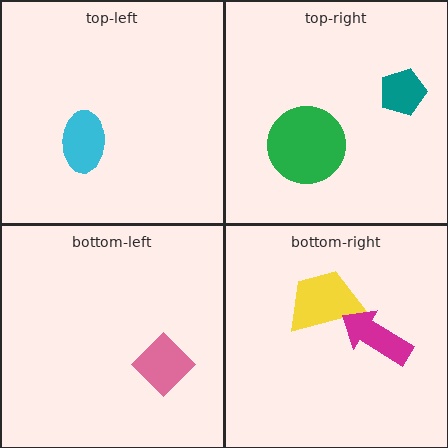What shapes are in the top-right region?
The teal pentagon, the green circle.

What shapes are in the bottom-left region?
The pink diamond.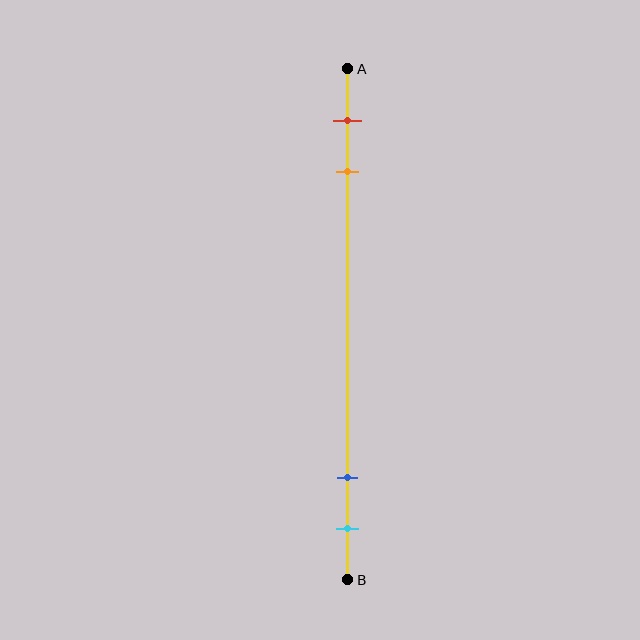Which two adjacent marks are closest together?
The blue and cyan marks are the closest adjacent pair.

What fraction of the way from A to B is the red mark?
The red mark is approximately 10% (0.1) of the way from A to B.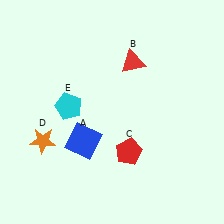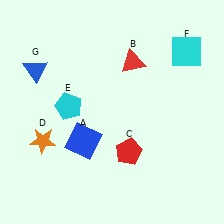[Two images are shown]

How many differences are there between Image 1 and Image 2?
There are 2 differences between the two images.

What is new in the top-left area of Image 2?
A blue triangle (G) was added in the top-left area of Image 2.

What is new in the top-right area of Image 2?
A cyan square (F) was added in the top-right area of Image 2.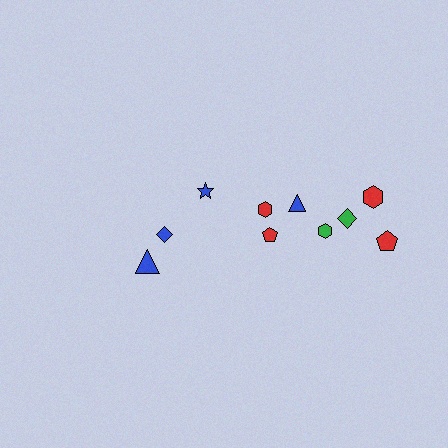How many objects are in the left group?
There are 3 objects.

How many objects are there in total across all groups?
There are 10 objects.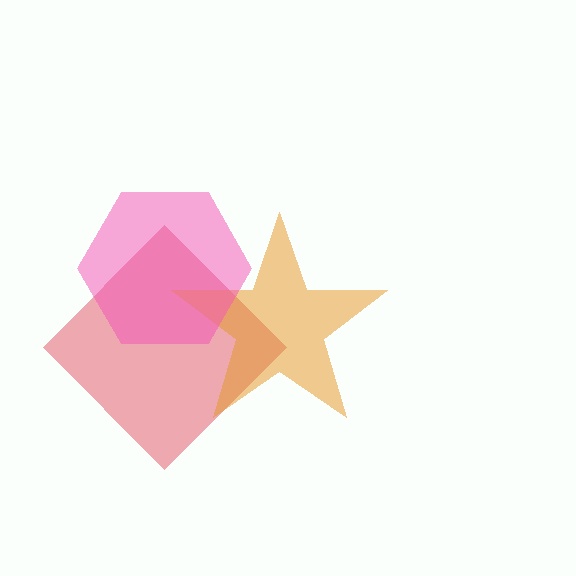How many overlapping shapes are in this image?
There are 3 overlapping shapes in the image.